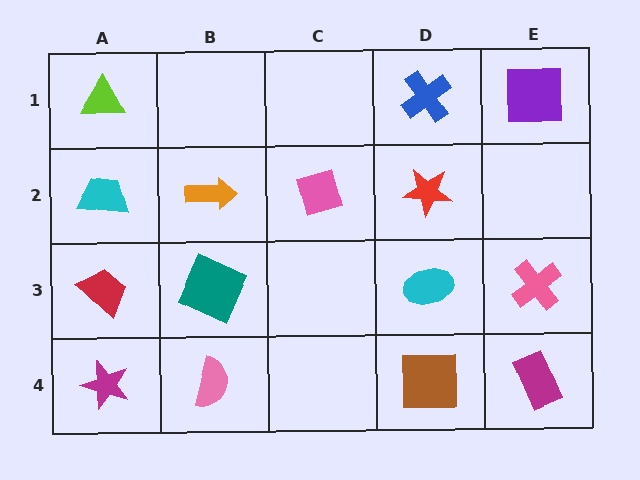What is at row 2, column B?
An orange arrow.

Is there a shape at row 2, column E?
No, that cell is empty.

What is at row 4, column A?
A magenta star.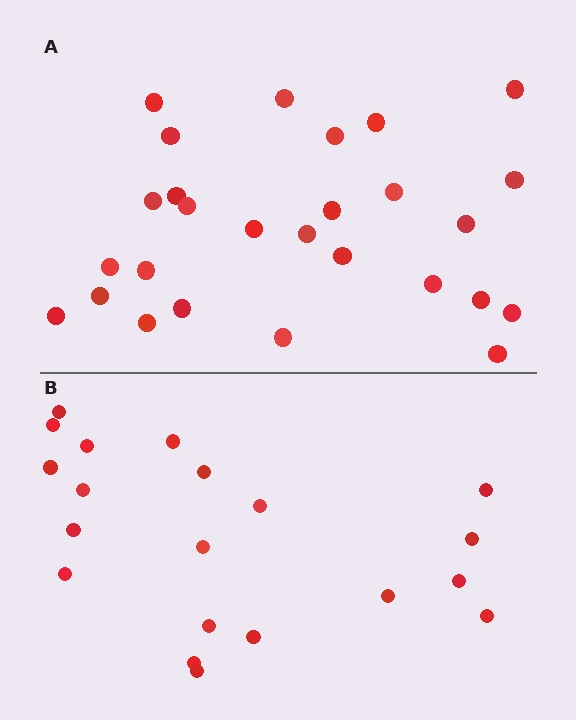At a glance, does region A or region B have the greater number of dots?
Region A (the top region) has more dots.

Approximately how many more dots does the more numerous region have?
Region A has roughly 8 or so more dots than region B.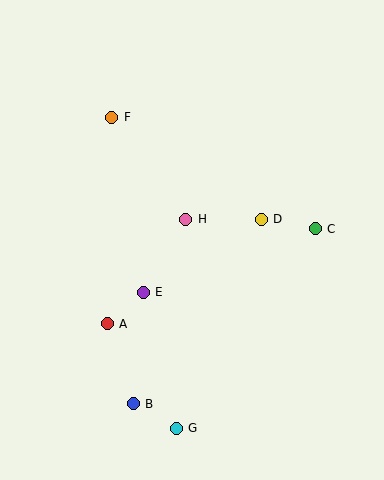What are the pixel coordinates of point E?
Point E is at (143, 292).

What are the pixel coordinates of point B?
Point B is at (133, 404).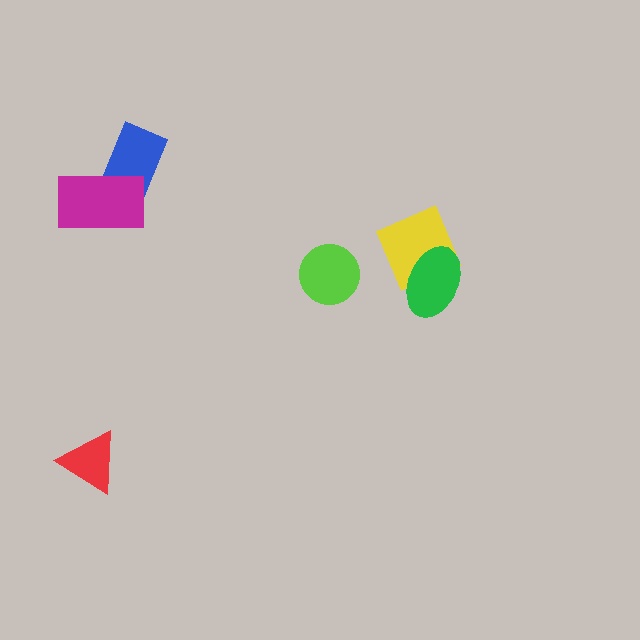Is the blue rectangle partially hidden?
Yes, it is partially covered by another shape.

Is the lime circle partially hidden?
No, no other shape covers it.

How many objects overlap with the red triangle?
0 objects overlap with the red triangle.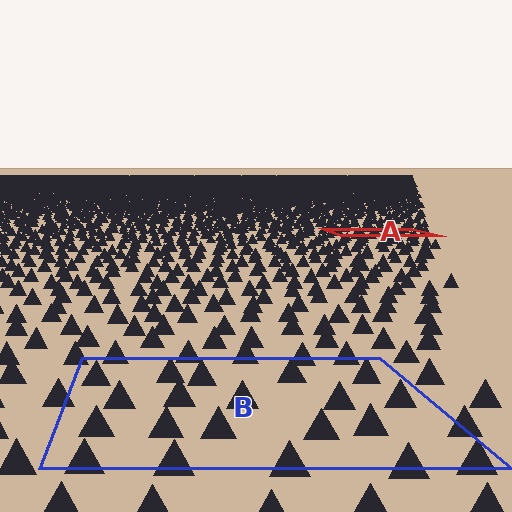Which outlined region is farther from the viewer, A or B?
Region A is farther from the viewer — the texture elements inside it appear smaller and more densely packed.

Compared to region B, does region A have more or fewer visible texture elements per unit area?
Region A has more texture elements per unit area — they are packed more densely because it is farther away.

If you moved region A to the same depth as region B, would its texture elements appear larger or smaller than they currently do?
They would appear larger. At a closer depth, the same texture elements are projected at a bigger on-screen size.